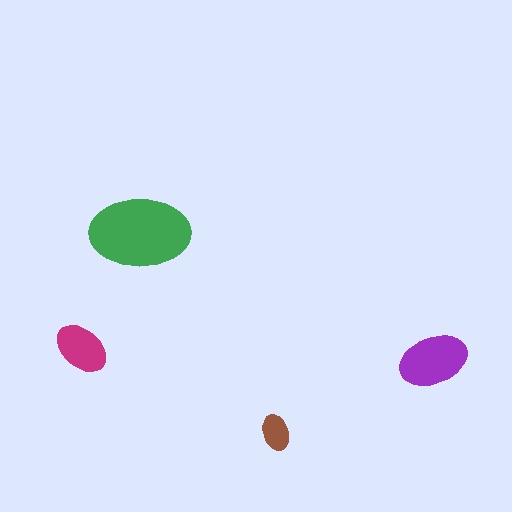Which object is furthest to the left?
The magenta ellipse is leftmost.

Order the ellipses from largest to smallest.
the green one, the purple one, the magenta one, the brown one.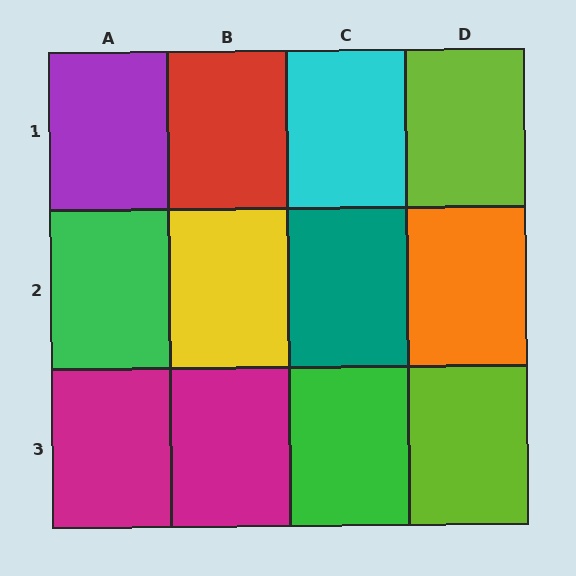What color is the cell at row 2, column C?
Teal.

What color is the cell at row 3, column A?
Magenta.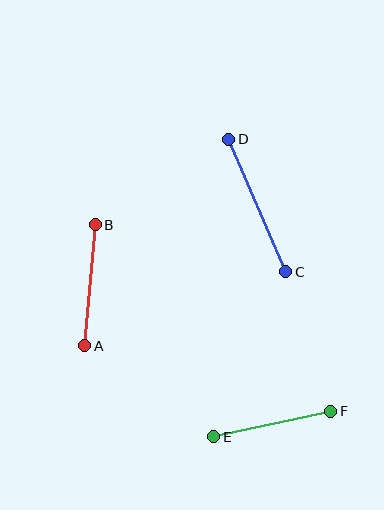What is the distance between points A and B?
The distance is approximately 121 pixels.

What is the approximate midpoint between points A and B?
The midpoint is at approximately (90, 285) pixels.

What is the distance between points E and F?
The distance is approximately 120 pixels.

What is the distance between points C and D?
The distance is approximately 144 pixels.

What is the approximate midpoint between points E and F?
The midpoint is at approximately (272, 424) pixels.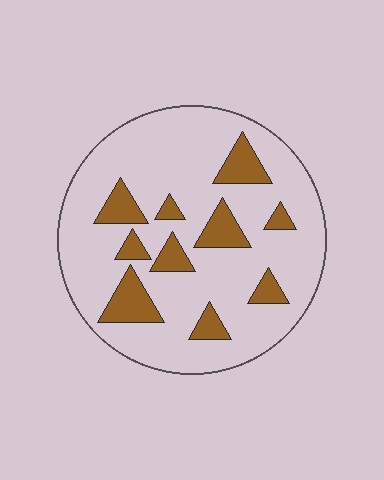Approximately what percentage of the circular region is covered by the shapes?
Approximately 20%.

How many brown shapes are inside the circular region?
10.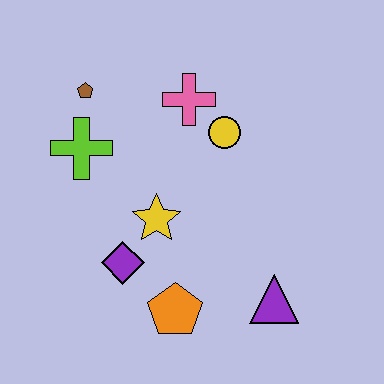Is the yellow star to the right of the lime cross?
Yes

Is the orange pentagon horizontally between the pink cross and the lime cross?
Yes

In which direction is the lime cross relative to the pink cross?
The lime cross is to the left of the pink cross.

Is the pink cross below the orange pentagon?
No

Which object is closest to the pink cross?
The yellow circle is closest to the pink cross.